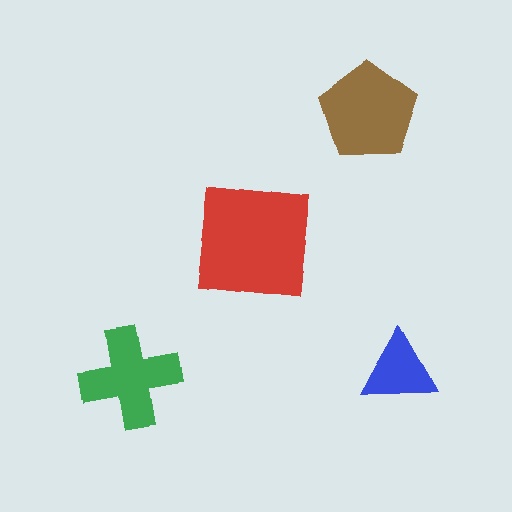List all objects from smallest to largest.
The blue triangle, the green cross, the brown pentagon, the red square.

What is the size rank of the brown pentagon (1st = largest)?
2nd.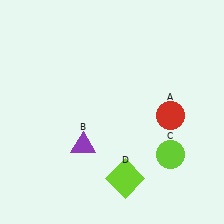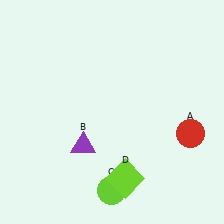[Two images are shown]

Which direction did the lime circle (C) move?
The lime circle (C) moved left.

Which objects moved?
The objects that moved are: the red circle (A), the lime circle (C).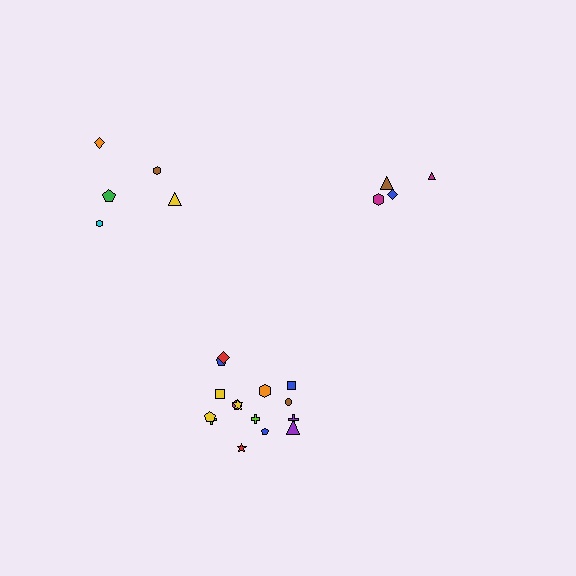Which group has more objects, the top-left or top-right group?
The top-left group.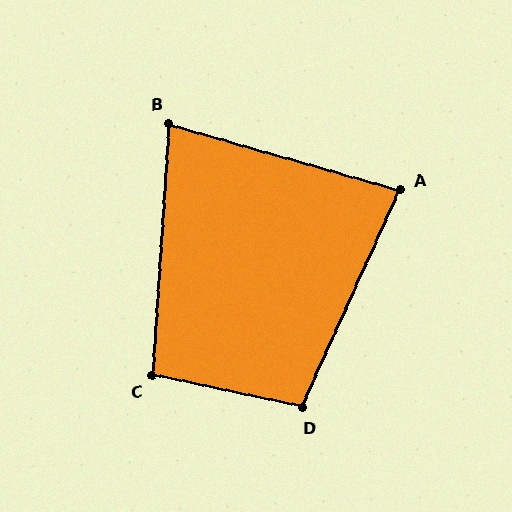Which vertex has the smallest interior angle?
B, at approximately 78 degrees.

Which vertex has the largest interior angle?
D, at approximately 102 degrees.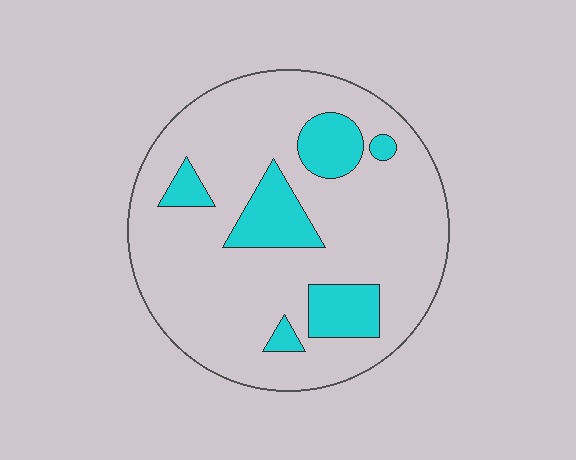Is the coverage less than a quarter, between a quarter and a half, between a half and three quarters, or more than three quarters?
Less than a quarter.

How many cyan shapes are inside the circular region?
6.